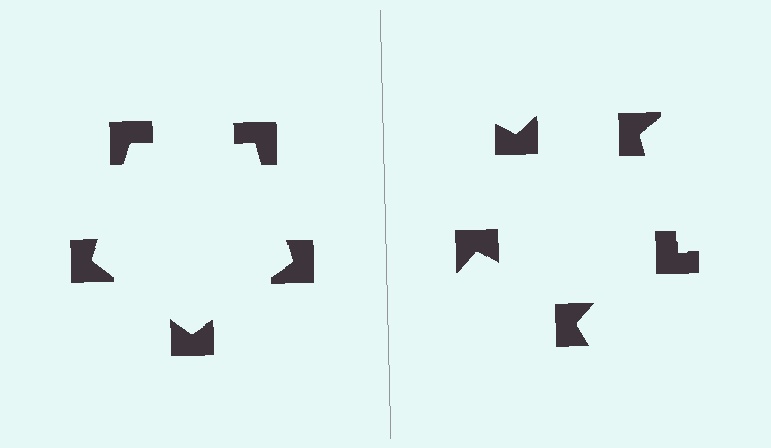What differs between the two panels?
The notched squares are positioned identically on both sides; only the wedge orientations differ. On the left they align to a pentagon; on the right they are misaligned.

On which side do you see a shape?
An illusory pentagon appears on the left side. On the right side the wedge cuts are rotated, so no coherent shape forms.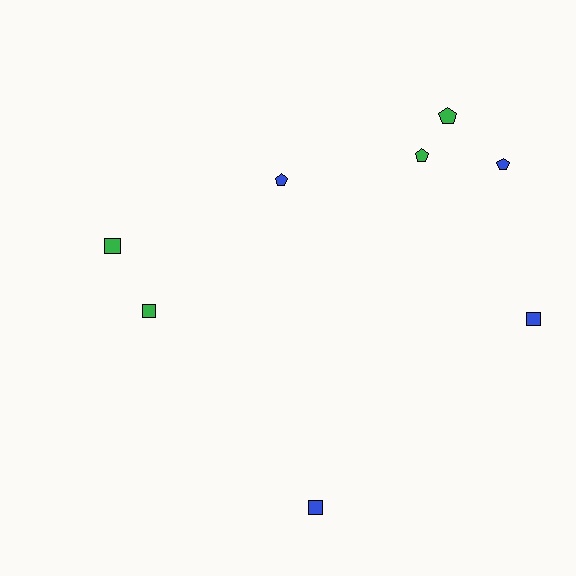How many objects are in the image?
There are 8 objects.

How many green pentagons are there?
There are 2 green pentagons.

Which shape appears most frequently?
Square, with 4 objects.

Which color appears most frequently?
Blue, with 4 objects.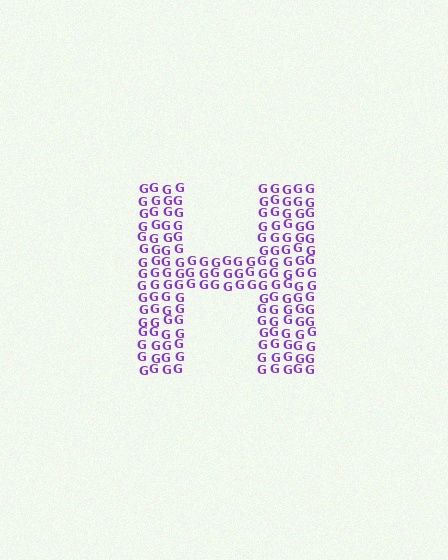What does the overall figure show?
The overall figure shows the letter H.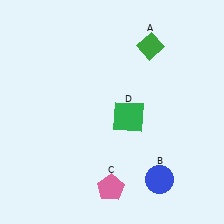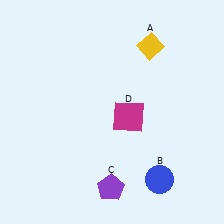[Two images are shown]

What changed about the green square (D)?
In Image 1, D is green. In Image 2, it changed to magenta.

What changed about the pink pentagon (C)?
In Image 1, C is pink. In Image 2, it changed to purple.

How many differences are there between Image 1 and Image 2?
There are 3 differences between the two images.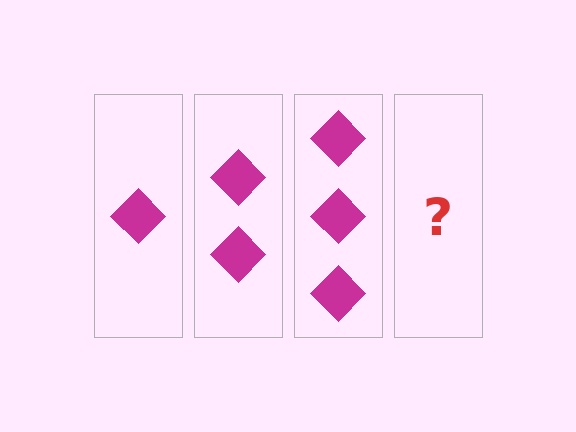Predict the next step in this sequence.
The next step is 4 diamonds.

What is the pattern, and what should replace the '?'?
The pattern is that each step adds one more diamond. The '?' should be 4 diamonds.